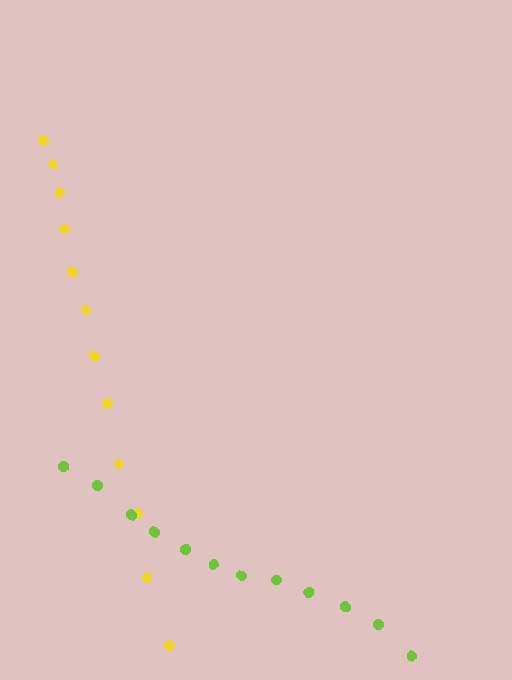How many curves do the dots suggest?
There are 2 distinct paths.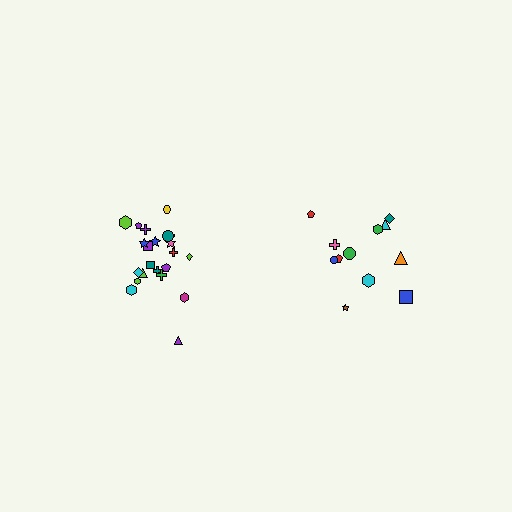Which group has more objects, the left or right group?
The left group.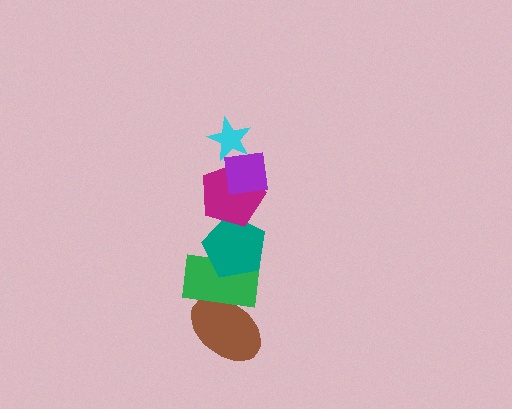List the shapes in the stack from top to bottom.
From top to bottom: the cyan star, the purple square, the magenta pentagon, the teal pentagon, the green rectangle, the brown ellipse.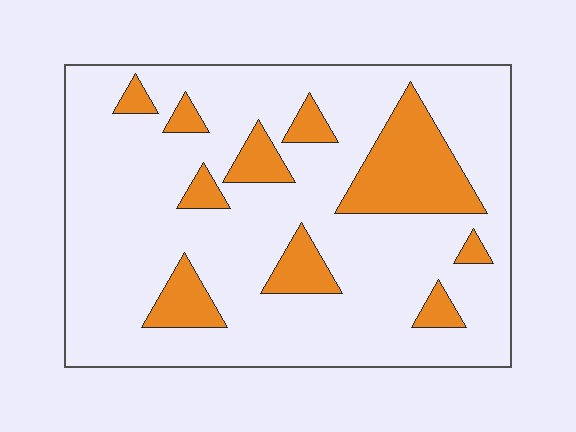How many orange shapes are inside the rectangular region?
10.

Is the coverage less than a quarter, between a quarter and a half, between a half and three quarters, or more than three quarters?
Less than a quarter.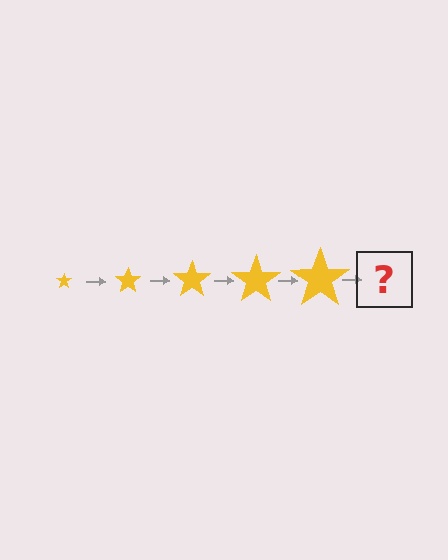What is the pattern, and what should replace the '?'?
The pattern is that the star gets progressively larger each step. The '?' should be a yellow star, larger than the previous one.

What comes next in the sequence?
The next element should be a yellow star, larger than the previous one.